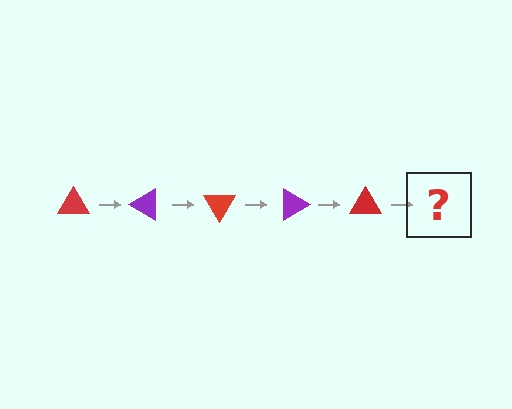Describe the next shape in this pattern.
It should be a purple triangle, rotated 150 degrees from the start.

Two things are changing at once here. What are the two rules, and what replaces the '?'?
The two rules are that it rotates 30 degrees each step and the color cycles through red and purple. The '?' should be a purple triangle, rotated 150 degrees from the start.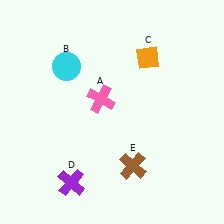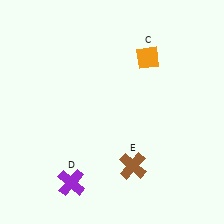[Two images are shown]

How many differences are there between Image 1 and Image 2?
There are 2 differences between the two images.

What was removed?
The cyan circle (B), the pink cross (A) were removed in Image 2.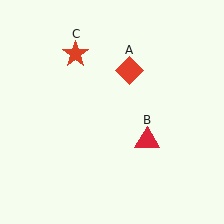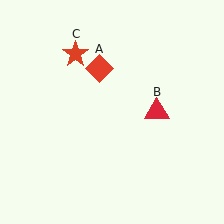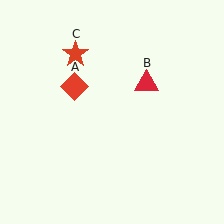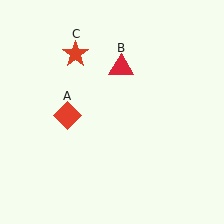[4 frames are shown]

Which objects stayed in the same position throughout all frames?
Red star (object C) remained stationary.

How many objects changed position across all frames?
2 objects changed position: red diamond (object A), red triangle (object B).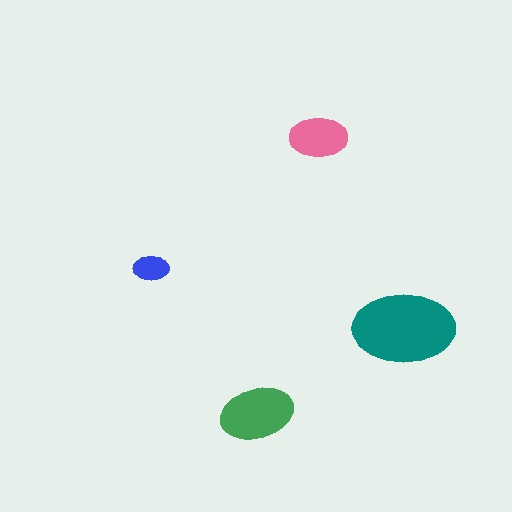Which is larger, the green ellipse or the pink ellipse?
The green one.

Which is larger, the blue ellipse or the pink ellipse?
The pink one.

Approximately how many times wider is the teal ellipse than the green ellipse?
About 1.5 times wider.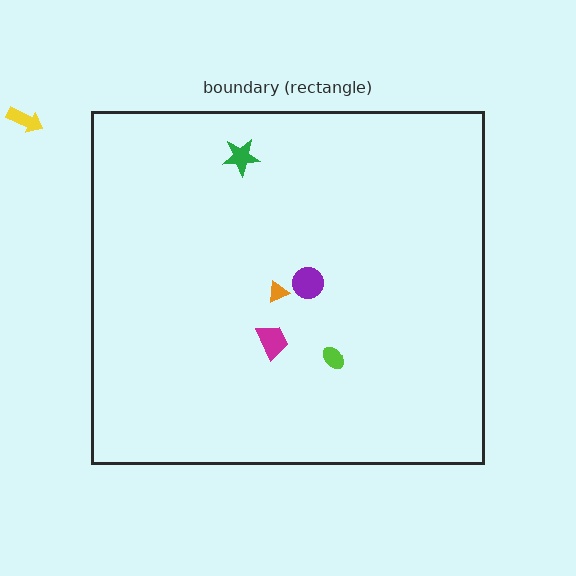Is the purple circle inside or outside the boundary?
Inside.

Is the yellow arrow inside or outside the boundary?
Outside.